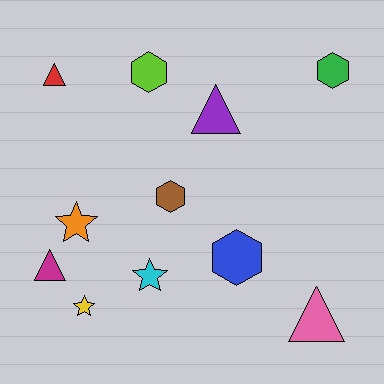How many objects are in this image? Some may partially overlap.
There are 11 objects.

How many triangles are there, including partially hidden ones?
There are 4 triangles.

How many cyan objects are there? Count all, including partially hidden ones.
There is 1 cyan object.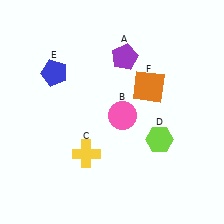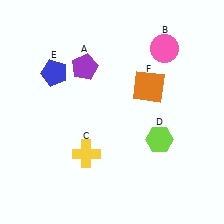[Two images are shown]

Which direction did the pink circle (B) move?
The pink circle (B) moved up.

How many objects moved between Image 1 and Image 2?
2 objects moved between the two images.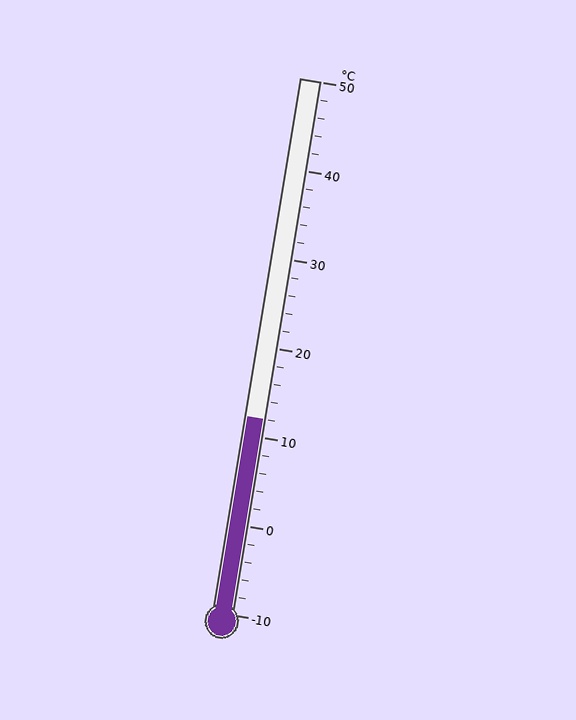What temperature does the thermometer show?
The thermometer shows approximately 12°C.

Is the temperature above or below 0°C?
The temperature is above 0°C.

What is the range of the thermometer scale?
The thermometer scale ranges from -10°C to 50°C.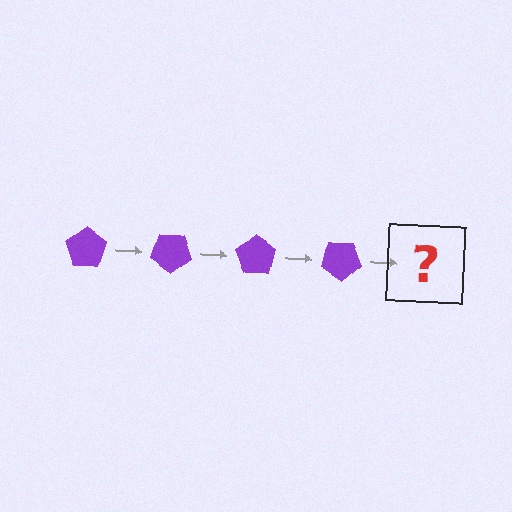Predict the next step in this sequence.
The next step is a purple pentagon rotated 140 degrees.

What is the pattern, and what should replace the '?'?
The pattern is that the pentagon rotates 35 degrees each step. The '?' should be a purple pentagon rotated 140 degrees.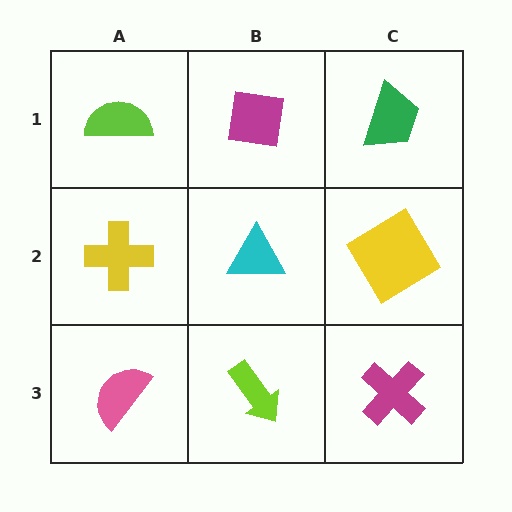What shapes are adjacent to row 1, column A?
A yellow cross (row 2, column A), a magenta square (row 1, column B).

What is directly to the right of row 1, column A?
A magenta square.